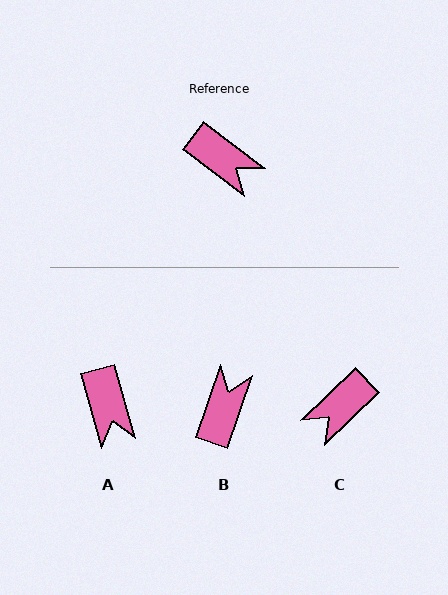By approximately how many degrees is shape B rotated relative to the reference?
Approximately 108 degrees counter-clockwise.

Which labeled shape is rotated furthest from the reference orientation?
B, about 108 degrees away.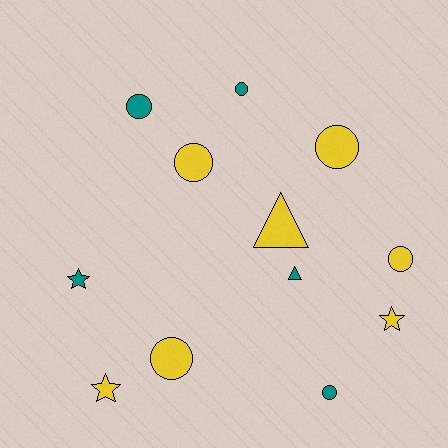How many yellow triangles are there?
There is 1 yellow triangle.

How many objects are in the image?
There are 12 objects.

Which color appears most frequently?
Yellow, with 7 objects.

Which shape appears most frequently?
Circle, with 7 objects.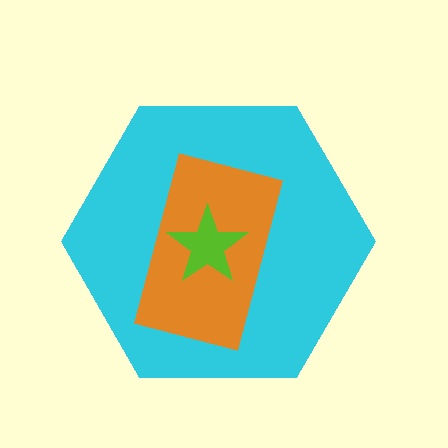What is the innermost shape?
The lime star.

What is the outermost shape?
The cyan hexagon.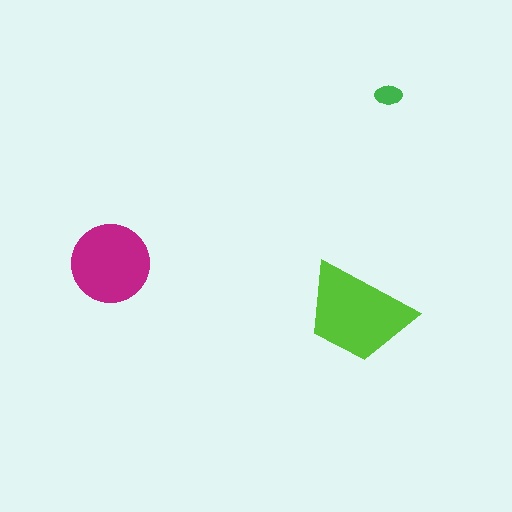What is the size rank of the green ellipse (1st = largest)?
3rd.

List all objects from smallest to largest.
The green ellipse, the magenta circle, the lime trapezoid.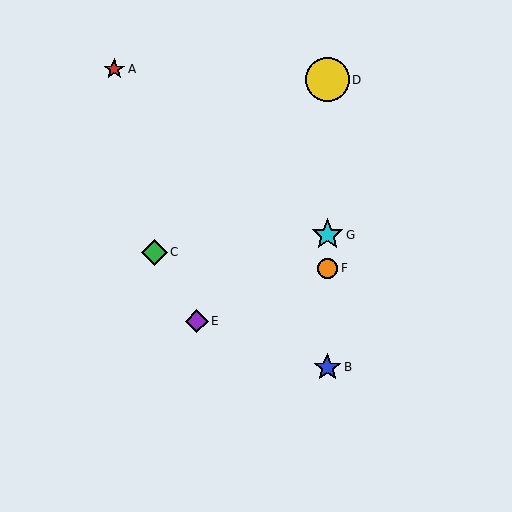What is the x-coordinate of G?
Object G is at x≈327.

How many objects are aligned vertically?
4 objects (B, D, F, G) are aligned vertically.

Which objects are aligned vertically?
Objects B, D, F, G are aligned vertically.